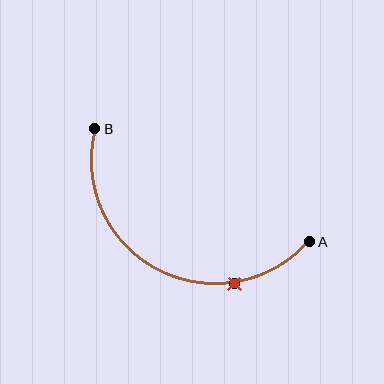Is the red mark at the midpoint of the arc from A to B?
No. The red mark lies on the arc but is closer to endpoint A. The arc midpoint would be at the point on the curve equidistant along the arc from both A and B.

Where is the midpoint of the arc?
The arc midpoint is the point on the curve farthest from the straight line joining A and B. It sits below that line.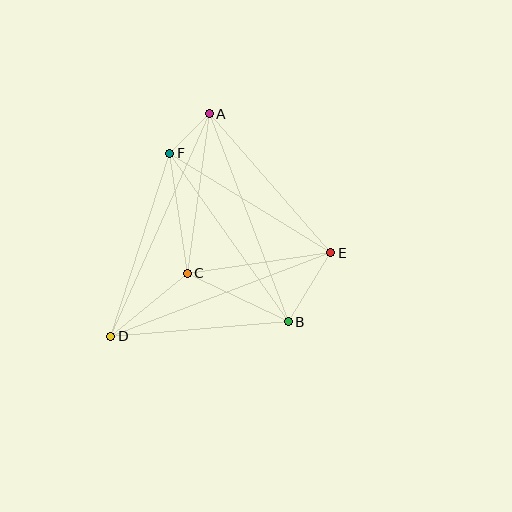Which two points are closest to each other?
Points A and F are closest to each other.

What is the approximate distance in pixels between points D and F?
The distance between D and F is approximately 192 pixels.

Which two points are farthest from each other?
Points A and D are farthest from each other.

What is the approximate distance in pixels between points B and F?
The distance between B and F is approximately 206 pixels.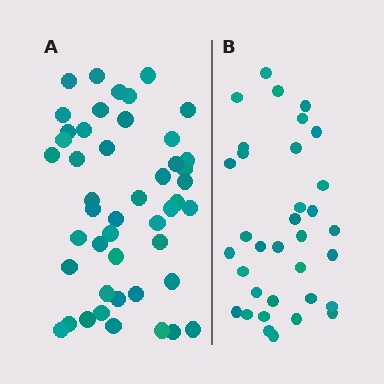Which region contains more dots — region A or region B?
Region A (the left region) has more dots.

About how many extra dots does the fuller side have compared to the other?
Region A has approximately 15 more dots than region B.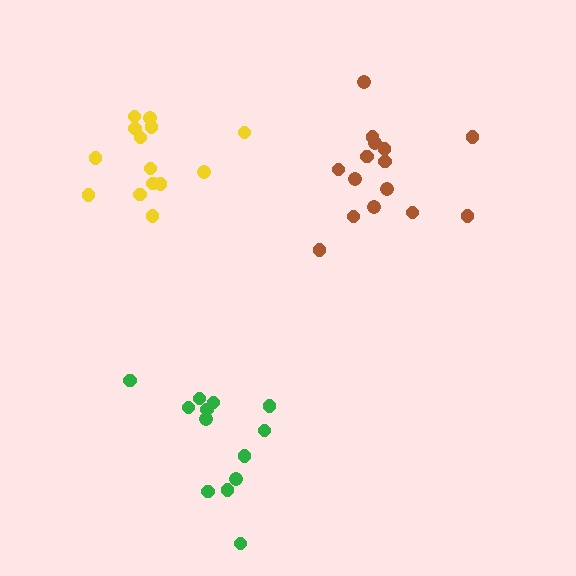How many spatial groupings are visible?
There are 3 spatial groupings.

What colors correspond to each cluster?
The clusters are colored: green, brown, yellow.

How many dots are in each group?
Group 1: 13 dots, Group 2: 15 dots, Group 3: 14 dots (42 total).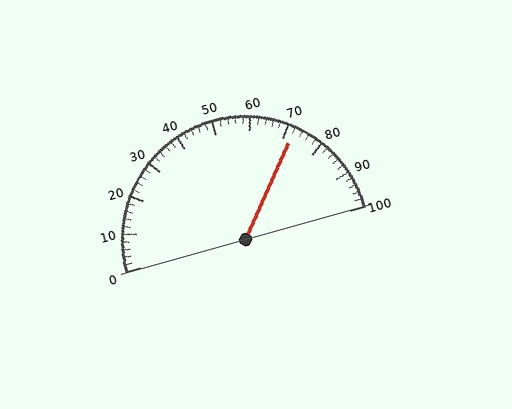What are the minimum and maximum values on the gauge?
The gauge ranges from 0 to 100.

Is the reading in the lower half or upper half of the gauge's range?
The reading is in the upper half of the range (0 to 100).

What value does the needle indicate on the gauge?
The needle indicates approximately 72.